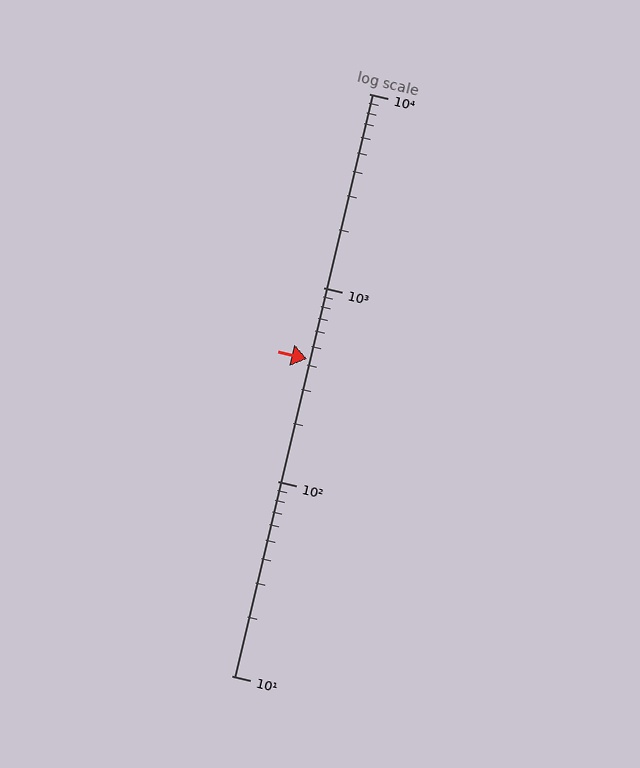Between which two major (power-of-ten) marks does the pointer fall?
The pointer is between 100 and 1000.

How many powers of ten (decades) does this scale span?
The scale spans 3 decades, from 10 to 10000.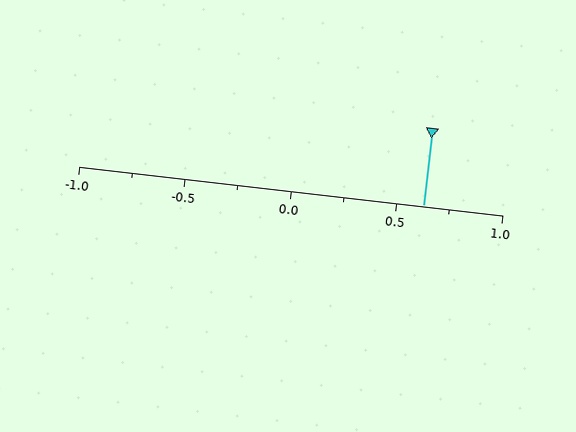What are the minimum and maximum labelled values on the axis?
The axis runs from -1.0 to 1.0.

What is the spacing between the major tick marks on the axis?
The major ticks are spaced 0.5 apart.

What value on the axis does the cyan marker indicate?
The marker indicates approximately 0.62.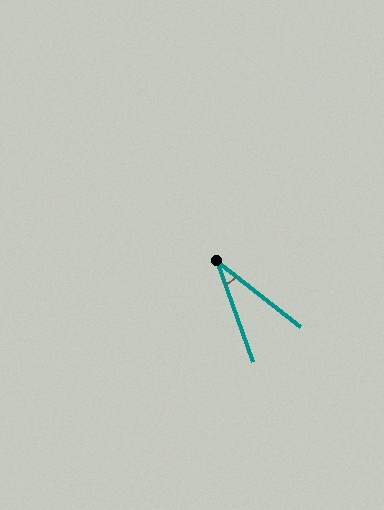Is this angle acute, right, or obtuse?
It is acute.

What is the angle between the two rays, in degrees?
Approximately 32 degrees.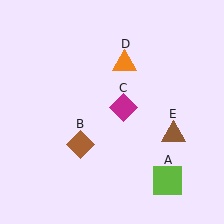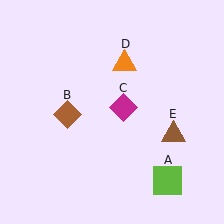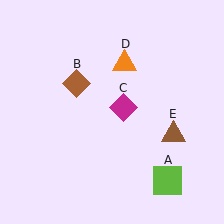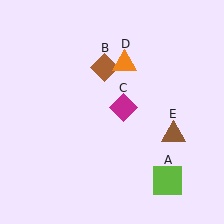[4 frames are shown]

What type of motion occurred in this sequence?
The brown diamond (object B) rotated clockwise around the center of the scene.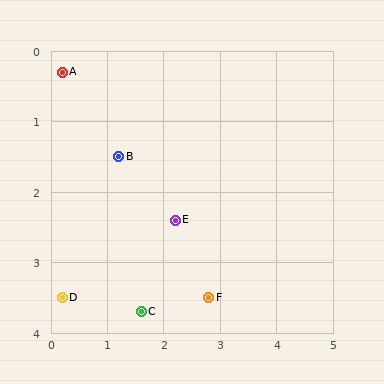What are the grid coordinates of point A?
Point A is at approximately (0.2, 0.3).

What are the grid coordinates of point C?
Point C is at approximately (1.6, 3.7).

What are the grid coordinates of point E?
Point E is at approximately (2.2, 2.4).